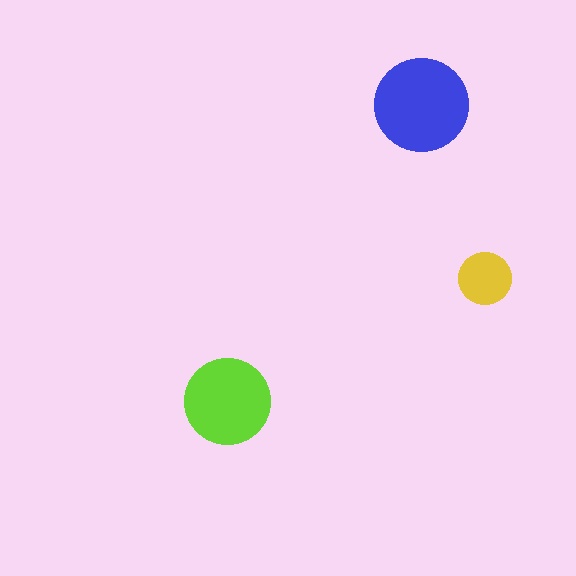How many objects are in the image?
There are 3 objects in the image.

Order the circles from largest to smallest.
the blue one, the lime one, the yellow one.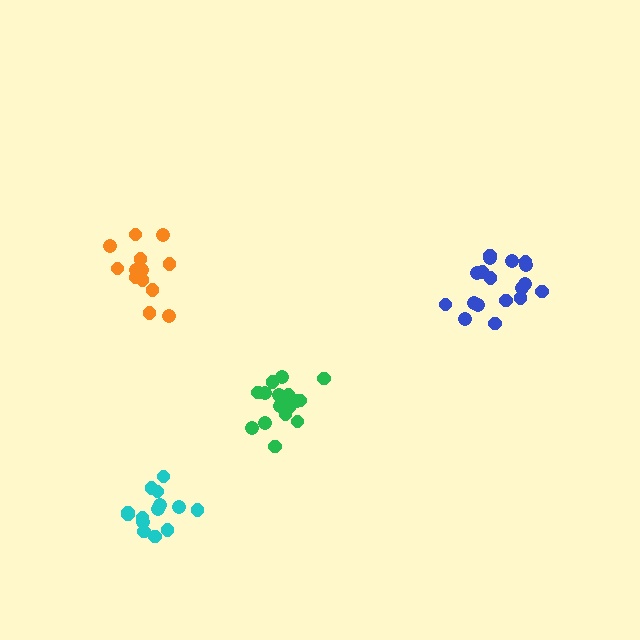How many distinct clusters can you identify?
There are 4 distinct clusters.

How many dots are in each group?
Group 1: 17 dots, Group 2: 18 dots, Group 3: 13 dots, Group 4: 14 dots (62 total).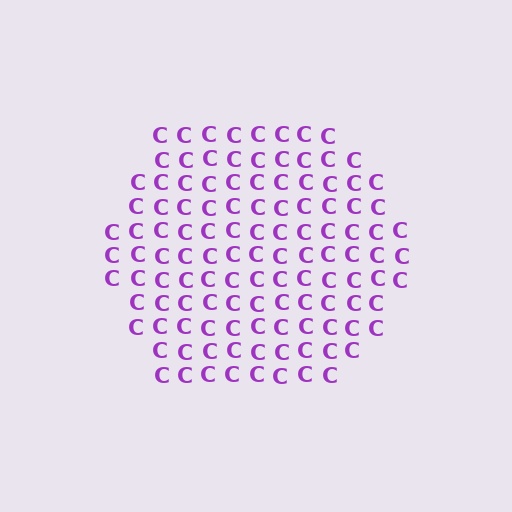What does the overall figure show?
The overall figure shows a hexagon.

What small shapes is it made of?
It is made of small letter C's.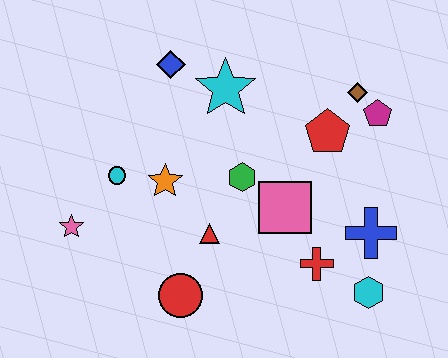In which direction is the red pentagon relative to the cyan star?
The red pentagon is to the right of the cyan star.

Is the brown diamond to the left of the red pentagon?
No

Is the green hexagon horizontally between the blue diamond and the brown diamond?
Yes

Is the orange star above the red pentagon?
No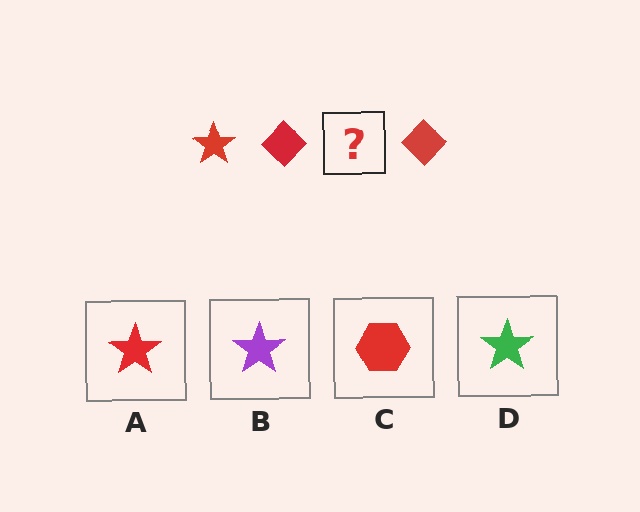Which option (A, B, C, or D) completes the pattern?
A.